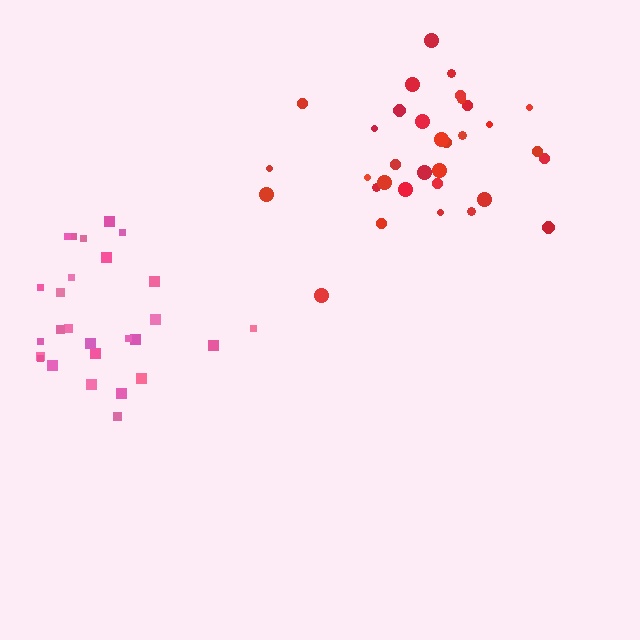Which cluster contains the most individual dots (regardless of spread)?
Red (33).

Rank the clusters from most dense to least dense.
red, pink.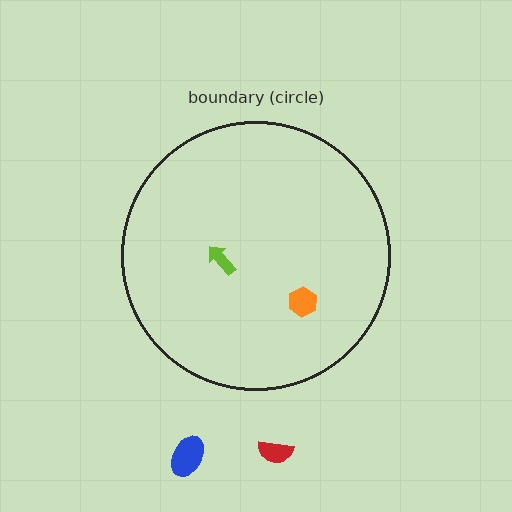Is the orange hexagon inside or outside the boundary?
Inside.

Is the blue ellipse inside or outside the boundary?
Outside.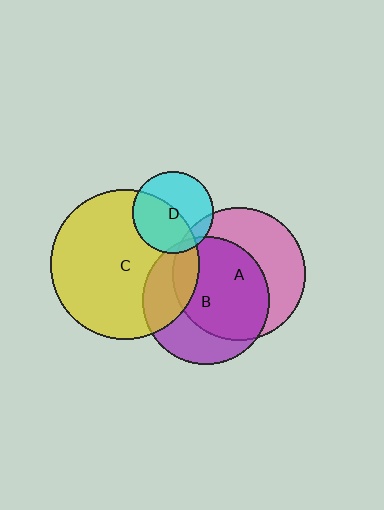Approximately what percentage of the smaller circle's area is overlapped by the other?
Approximately 50%.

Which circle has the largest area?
Circle C (yellow).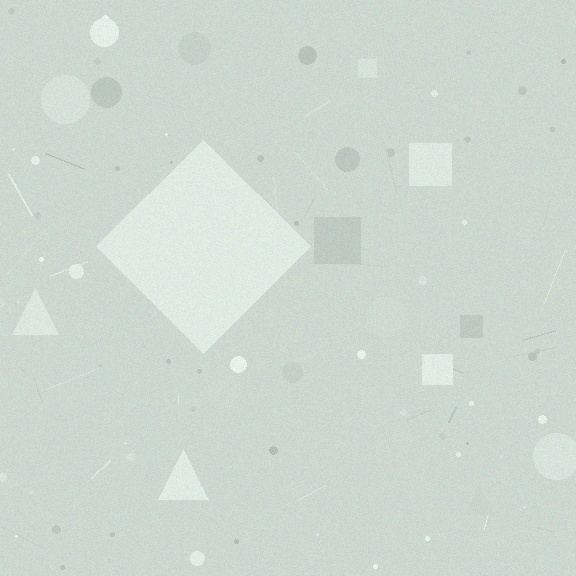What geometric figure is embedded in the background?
A diamond is embedded in the background.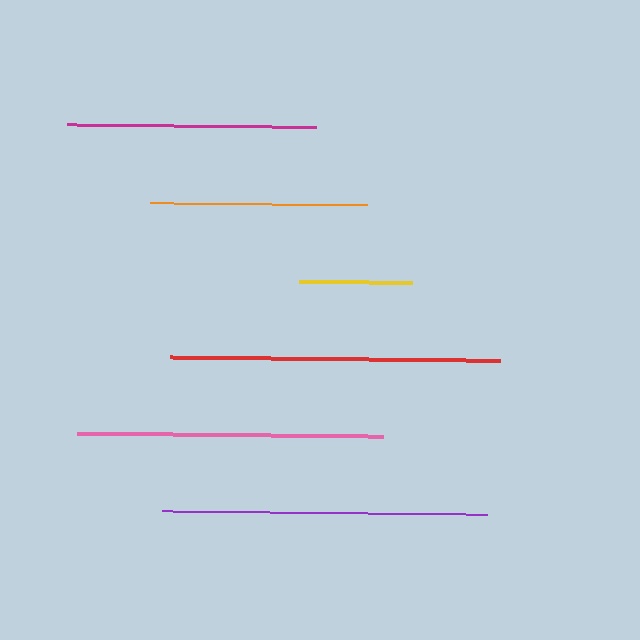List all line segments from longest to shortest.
From longest to shortest: red, purple, pink, magenta, orange, yellow.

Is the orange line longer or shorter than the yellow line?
The orange line is longer than the yellow line.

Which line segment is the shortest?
The yellow line is the shortest at approximately 113 pixels.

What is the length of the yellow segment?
The yellow segment is approximately 113 pixels long.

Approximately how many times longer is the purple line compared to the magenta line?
The purple line is approximately 1.3 times the length of the magenta line.